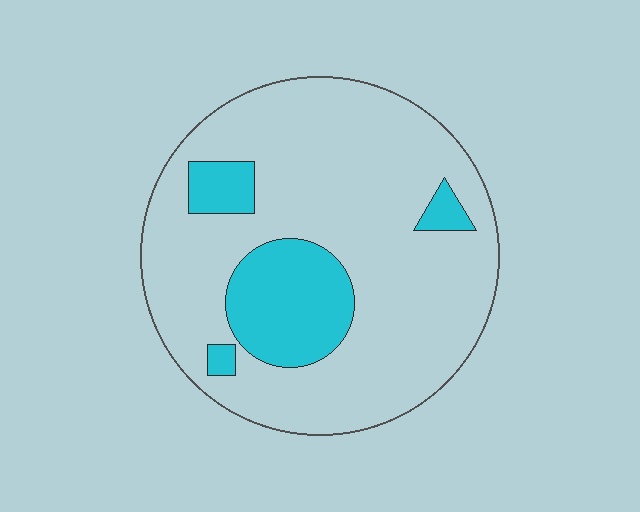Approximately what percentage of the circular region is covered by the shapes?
Approximately 20%.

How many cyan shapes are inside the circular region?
4.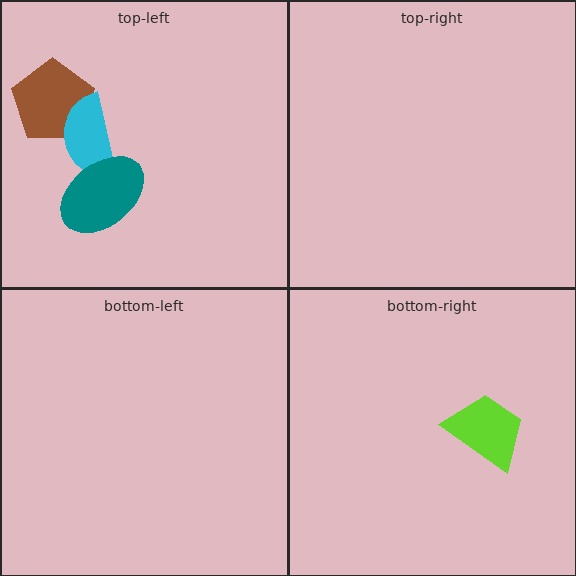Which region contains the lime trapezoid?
The bottom-right region.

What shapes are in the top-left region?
The brown pentagon, the cyan semicircle, the teal ellipse.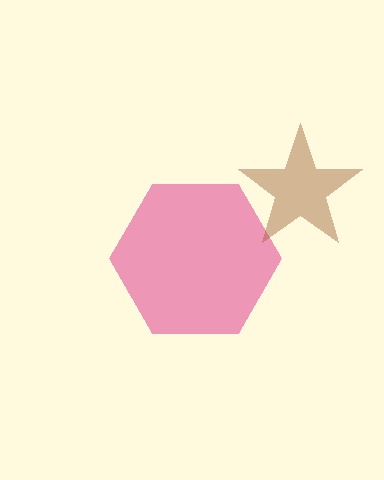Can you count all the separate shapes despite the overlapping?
Yes, there are 2 separate shapes.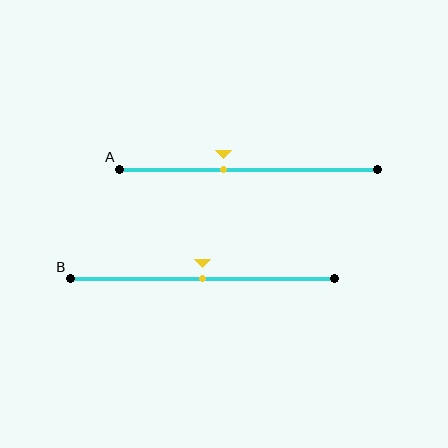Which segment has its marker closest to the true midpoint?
Segment B has its marker closest to the true midpoint.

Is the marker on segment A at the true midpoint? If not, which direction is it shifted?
No, the marker on segment A is shifted to the left by about 10% of the segment length.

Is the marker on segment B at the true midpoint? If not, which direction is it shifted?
Yes, the marker on segment B is at the true midpoint.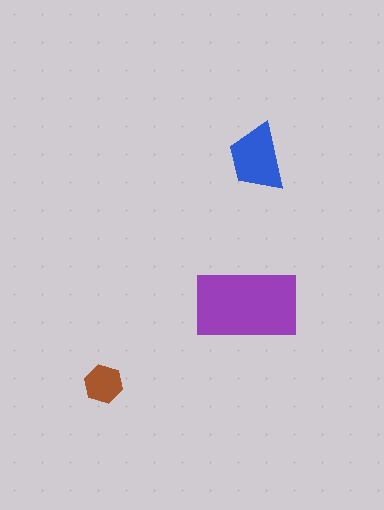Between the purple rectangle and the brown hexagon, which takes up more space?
The purple rectangle.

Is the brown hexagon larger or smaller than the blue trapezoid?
Smaller.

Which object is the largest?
The purple rectangle.